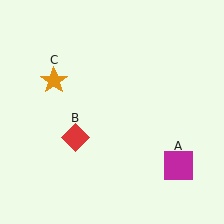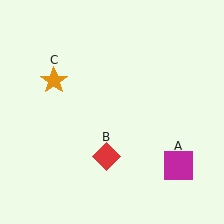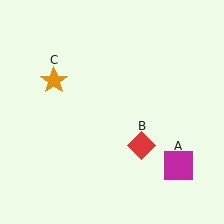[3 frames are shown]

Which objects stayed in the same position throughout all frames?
Magenta square (object A) and orange star (object C) remained stationary.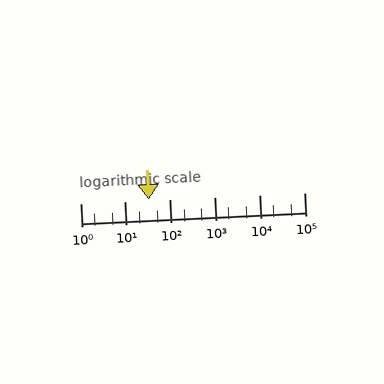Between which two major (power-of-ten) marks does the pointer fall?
The pointer is between 10 and 100.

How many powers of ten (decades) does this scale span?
The scale spans 5 decades, from 1 to 100000.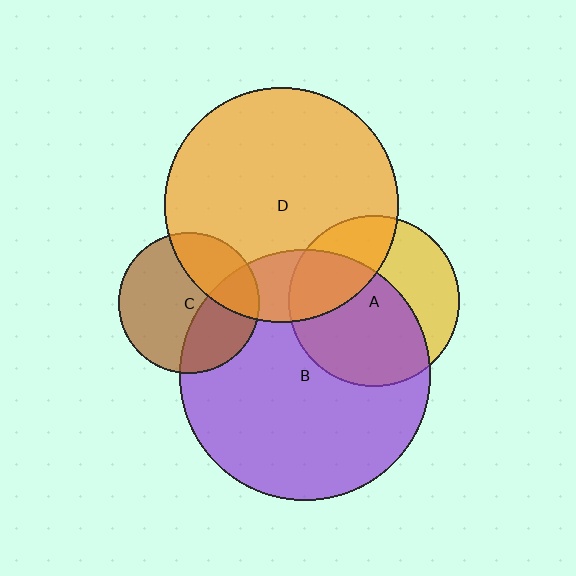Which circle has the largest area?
Circle B (purple).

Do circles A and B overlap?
Yes.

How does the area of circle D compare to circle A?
Approximately 1.9 times.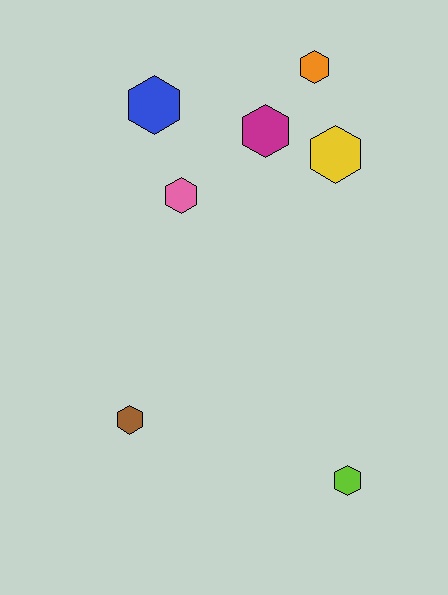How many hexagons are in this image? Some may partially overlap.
There are 7 hexagons.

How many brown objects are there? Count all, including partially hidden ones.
There is 1 brown object.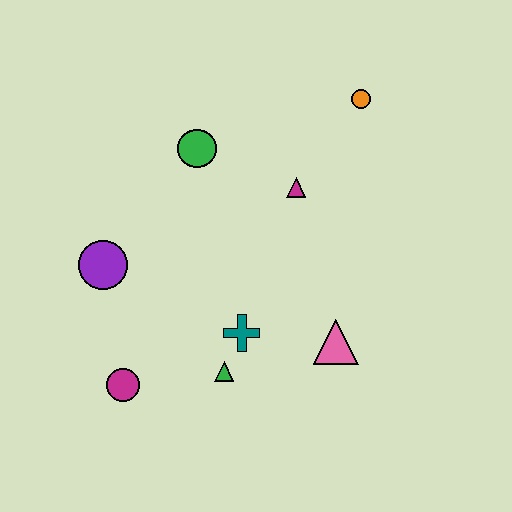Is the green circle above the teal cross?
Yes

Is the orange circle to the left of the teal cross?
No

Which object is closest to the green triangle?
The teal cross is closest to the green triangle.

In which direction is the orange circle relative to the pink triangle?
The orange circle is above the pink triangle.